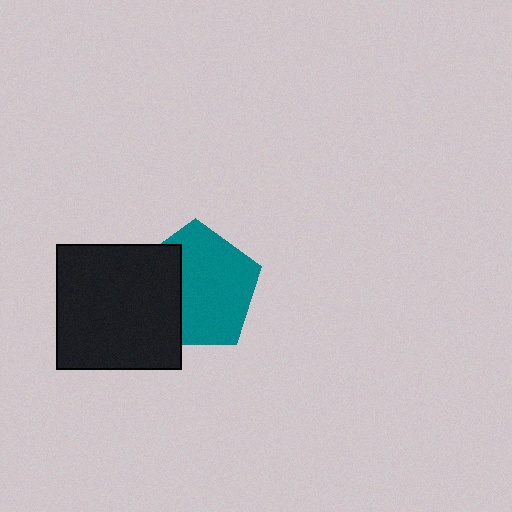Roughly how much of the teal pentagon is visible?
Most of it is visible (roughly 66%).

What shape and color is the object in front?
The object in front is a black square.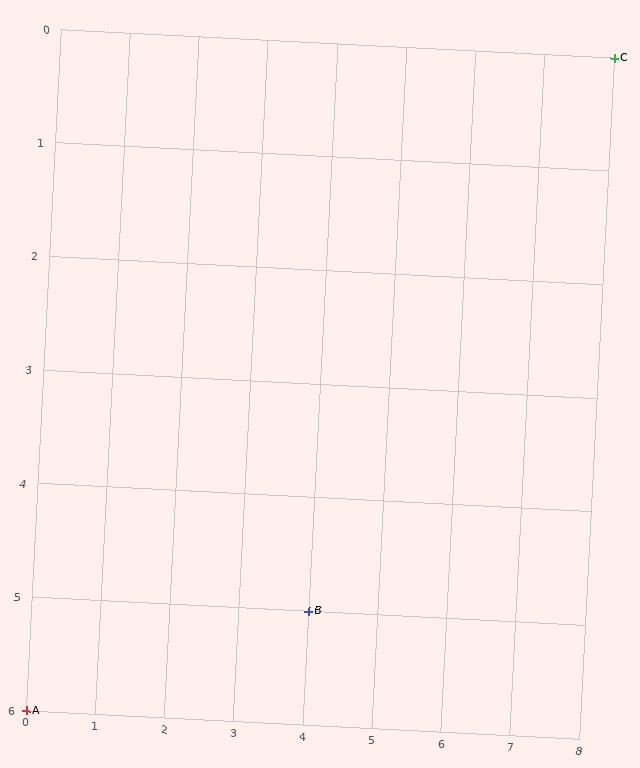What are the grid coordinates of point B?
Point B is at grid coordinates (4, 5).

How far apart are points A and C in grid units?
Points A and C are 8 columns and 6 rows apart (about 10.0 grid units diagonally).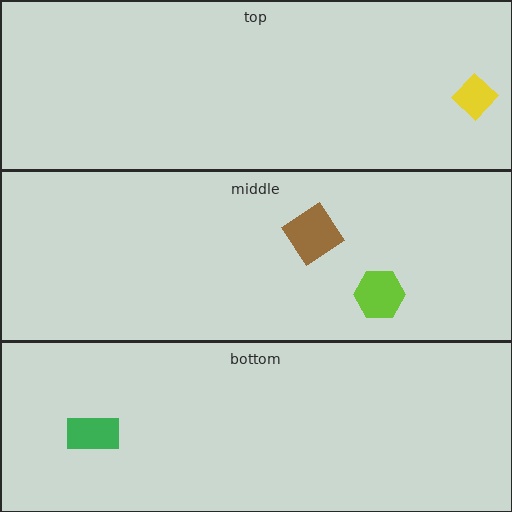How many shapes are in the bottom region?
1.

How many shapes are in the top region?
1.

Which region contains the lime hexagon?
The middle region.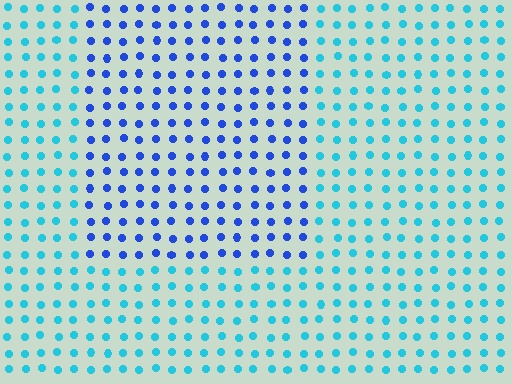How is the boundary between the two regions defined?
The boundary is defined purely by a slight shift in hue (about 41 degrees). Spacing, size, and orientation are identical on both sides.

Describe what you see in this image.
The image is filled with small cyan elements in a uniform arrangement. A rectangle-shaped region is visible where the elements are tinted to a slightly different hue, forming a subtle color boundary.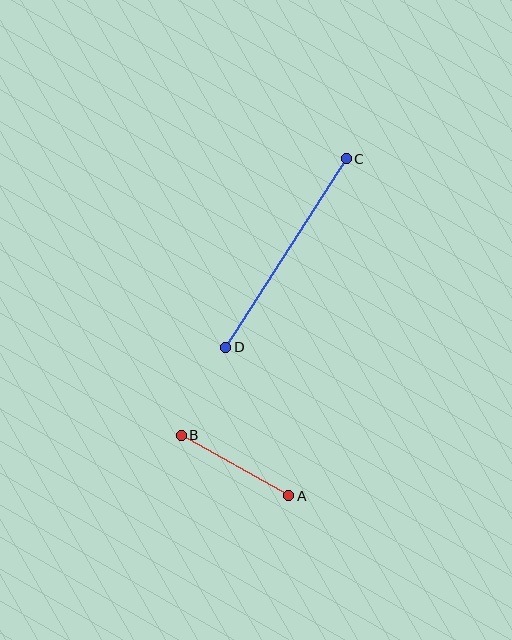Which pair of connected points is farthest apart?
Points C and D are farthest apart.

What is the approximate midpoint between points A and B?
The midpoint is at approximately (235, 465) pixels.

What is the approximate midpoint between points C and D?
The midpoint is at approximately (286, 253) pixels.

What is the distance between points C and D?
The distance is approximately 224 pixels.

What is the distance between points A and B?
The distance is approximately 123 pixels.